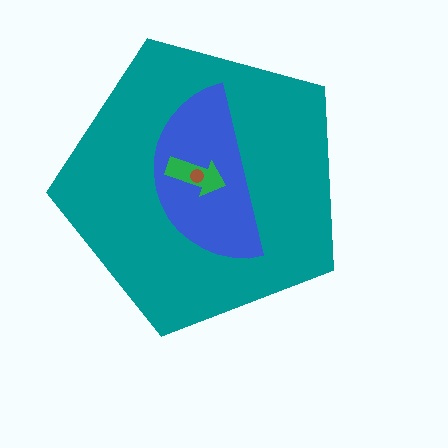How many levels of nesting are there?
4.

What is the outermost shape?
The teal pentagon.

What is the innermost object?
The brown circle.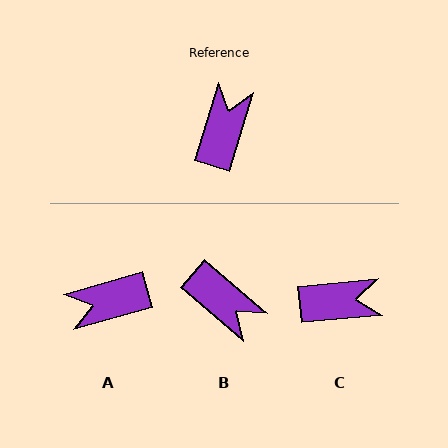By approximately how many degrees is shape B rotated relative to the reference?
Approximately 113 degrees clockwise.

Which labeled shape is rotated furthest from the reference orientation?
A, about 123 degrees away.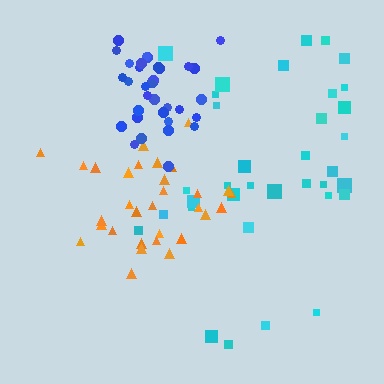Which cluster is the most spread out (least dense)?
Cyan.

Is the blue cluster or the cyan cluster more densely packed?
Blue.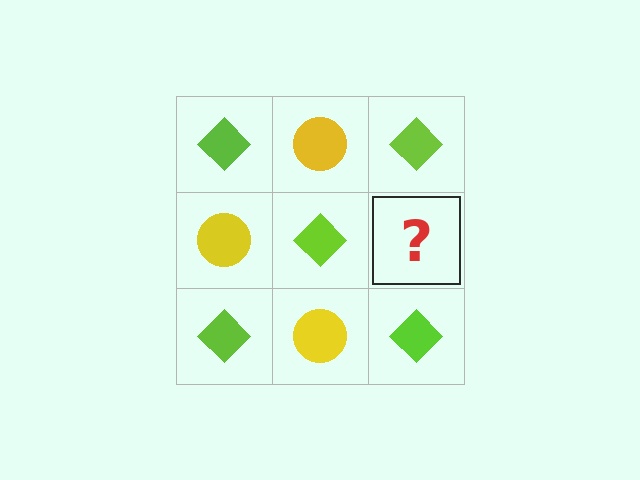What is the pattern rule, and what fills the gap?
The rule is that it alternates lime diamond and yellow circle in a checkerboard pattern. The gap should be filled with a yellow circle.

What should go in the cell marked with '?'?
The missing cell should contain a yellow circle.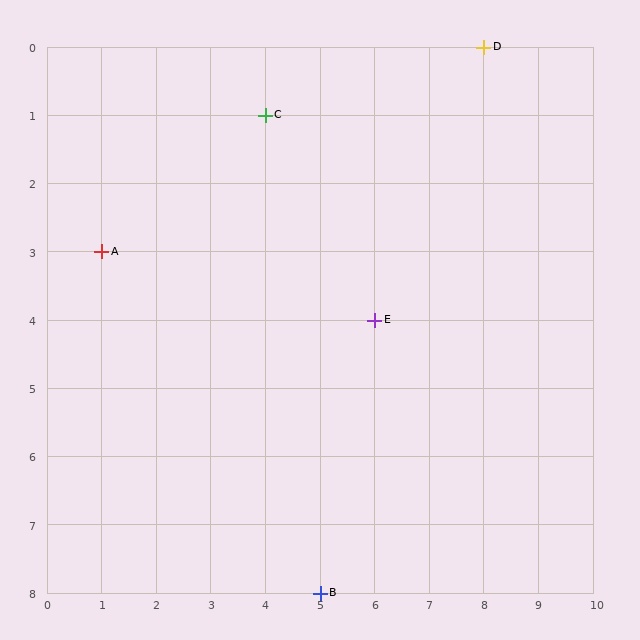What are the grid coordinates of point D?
Point D is at grid coordinates (8, 0).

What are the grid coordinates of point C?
Point C is at grid coordinates (4, 1).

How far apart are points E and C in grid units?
Points E and C are 2 columns and 3 rows apart (about 3.6 grid units diagonally).